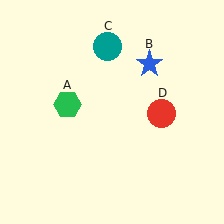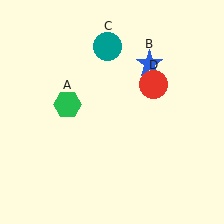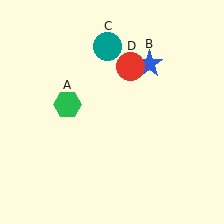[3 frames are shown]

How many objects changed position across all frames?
1 object changed position: red circle (object D).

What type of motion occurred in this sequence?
The red circle (object D) rotated counterclockwise around the center of the scene.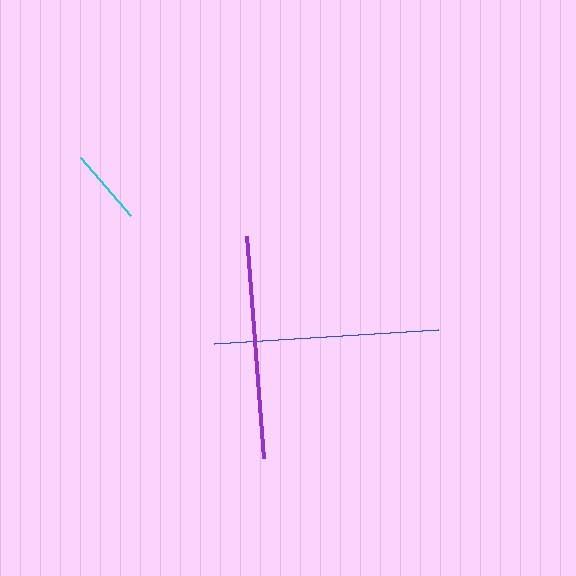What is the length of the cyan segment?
The cyan segment is approximately 77 pixels long.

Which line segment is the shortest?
The cyan line is the shortest at approximately 77 pixels.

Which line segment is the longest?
The blue line is the longest at approximately 224 pixels.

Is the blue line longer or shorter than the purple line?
The blue line is longer than the purple line.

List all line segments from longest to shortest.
From longest to shortest: blue, purple, cyan.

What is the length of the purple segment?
The purple segment is approximately 223 pixels long.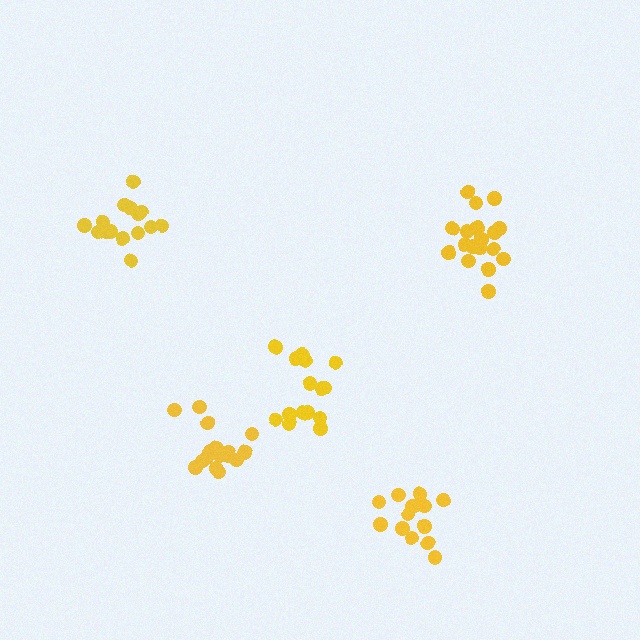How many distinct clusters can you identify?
There are 5 distinct clusters.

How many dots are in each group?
Group 1: 14 dots, Group 2: 15 dots, Group 3: 20 dots, Group 4: 16 dots, Group 5: 15 dots (80 total).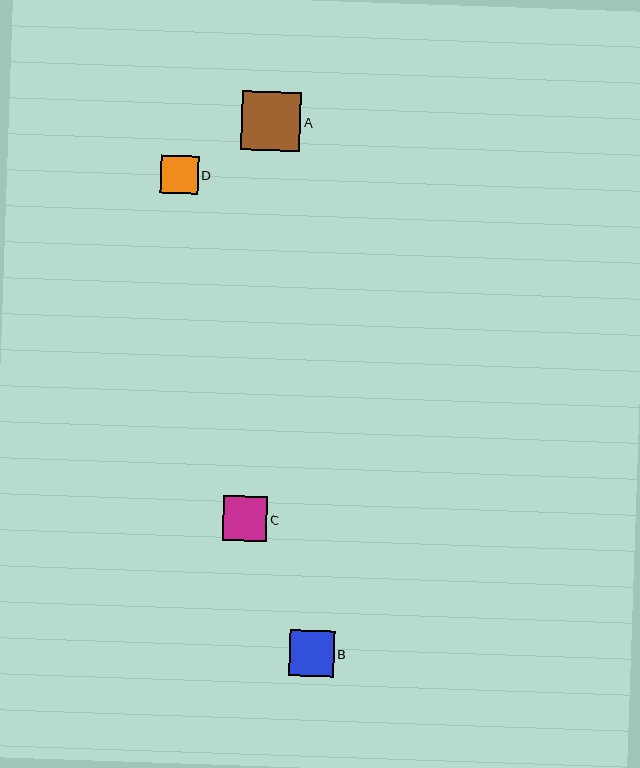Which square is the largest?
Square A is the largest with a size of approximately 60 pixels.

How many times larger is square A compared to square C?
Square A is approximately 1.3 times the size of square C.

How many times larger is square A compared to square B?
Square A is approximately 1.3 times the size of square B.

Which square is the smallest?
Square D is the smallest with a size of approximately 37 pixels.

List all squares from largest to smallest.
From largest to smallest: A, B, C, D.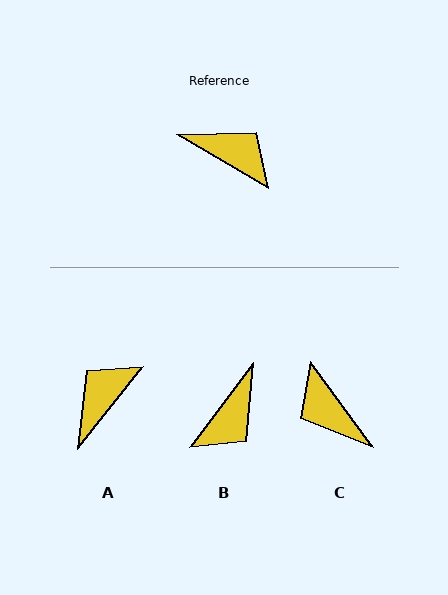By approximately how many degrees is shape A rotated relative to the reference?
Approximately 82 degrees counter-clockwise.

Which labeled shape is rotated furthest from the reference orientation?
C, about 157 degrees away.